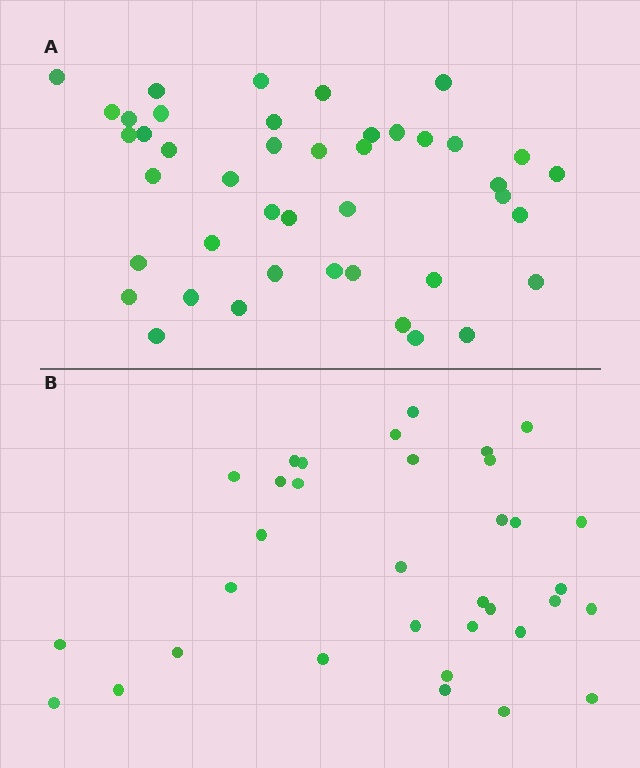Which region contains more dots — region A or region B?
Region A (the top region) has more dots.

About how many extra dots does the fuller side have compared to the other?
Region A has roughly 8 or so more dots than region B.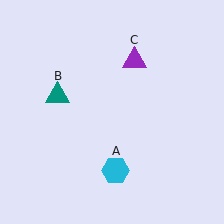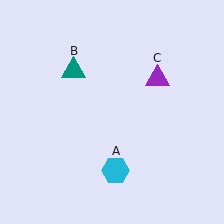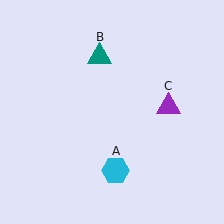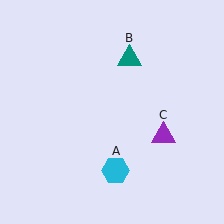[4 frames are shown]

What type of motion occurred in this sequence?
The teal triangle (object B), purple triangle (object C) rotated clockwise around the center of the scene.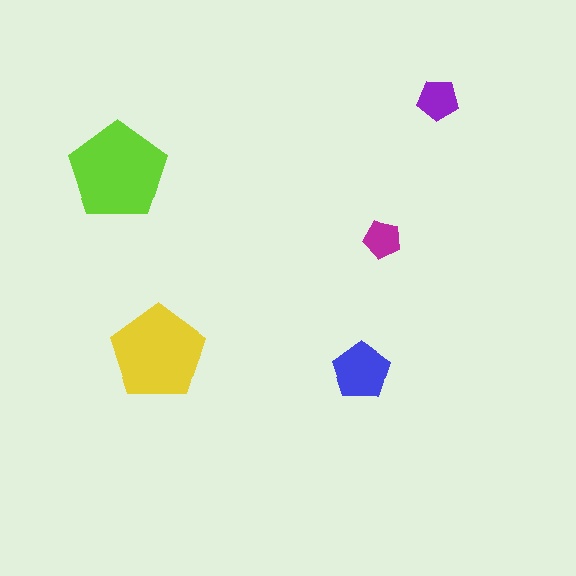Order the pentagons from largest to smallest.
the lime one, the yellow one, the blue one, the purple one, the magenta one.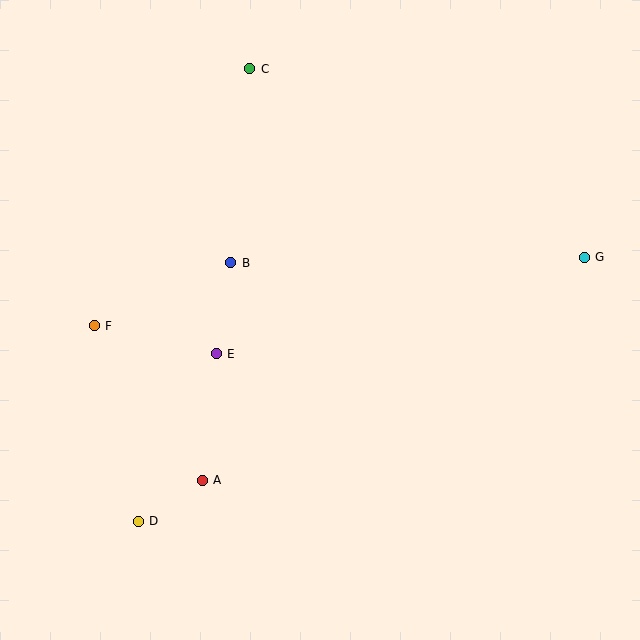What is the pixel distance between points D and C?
The distance between D and C is 466 pixels.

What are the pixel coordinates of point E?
Point E is at (216, 354).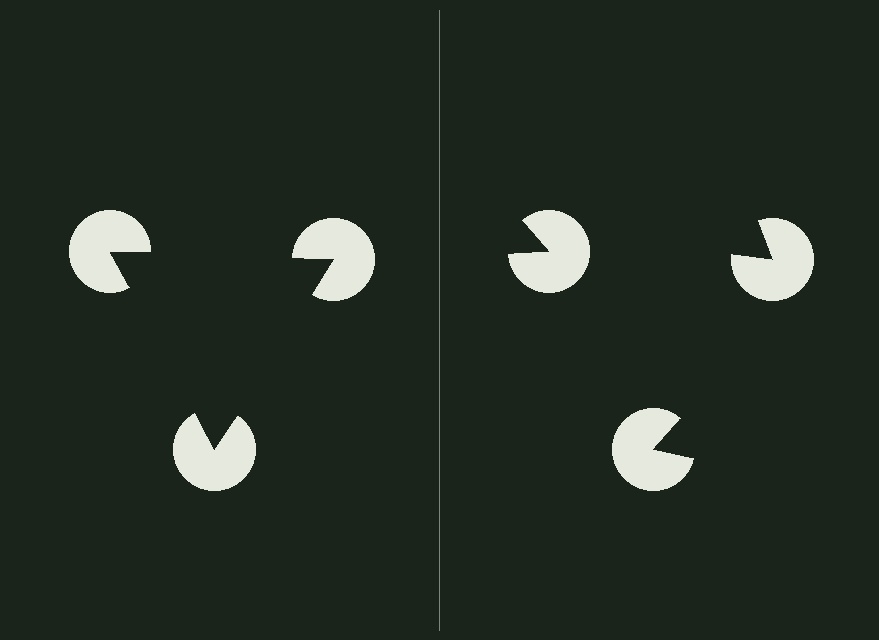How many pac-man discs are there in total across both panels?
6 — 3 on each side.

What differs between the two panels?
The pac-man discs are positioned identically on both sides; only the wedge orientations differ. On the left they align to a triangle; on the right they are misaligned.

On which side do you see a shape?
An illusory triangle appears on the left side. On the right side the wedge cuts are rotated, so no coherent shape forms.